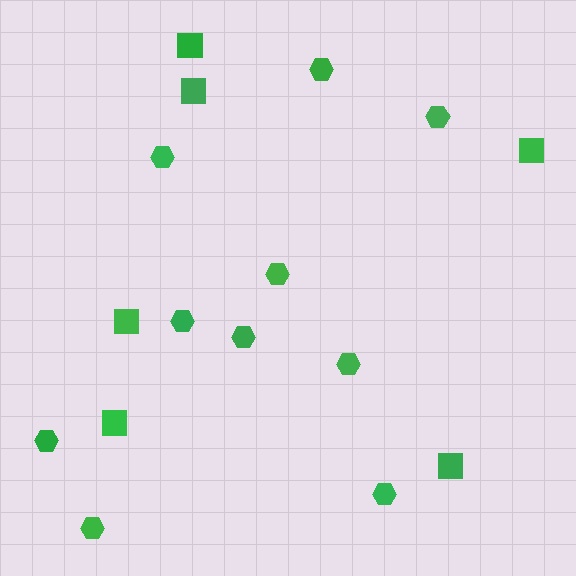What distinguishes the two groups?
There are 2 groups: one group of hexagons (10) and one group of squares (6).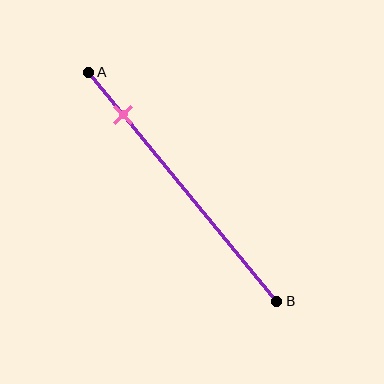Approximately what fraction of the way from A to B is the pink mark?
The pink mark is approximately 20% of the way from A to B.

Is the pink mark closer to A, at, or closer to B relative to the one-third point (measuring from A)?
The pink mark is closer to point A than the one-third point of segment AB.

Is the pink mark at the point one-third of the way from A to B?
No, the mark is at about 20% from A, not at the 33% one-third point.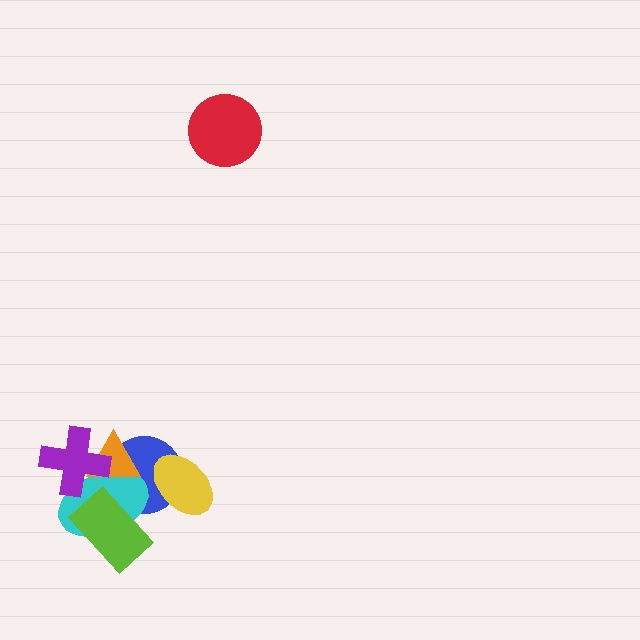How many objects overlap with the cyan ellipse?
4 objects overlap with the cyan ellipse.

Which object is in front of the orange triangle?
The purple cross is in front of the orange triangle.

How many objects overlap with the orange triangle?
3 objects overlap with the orange triangle.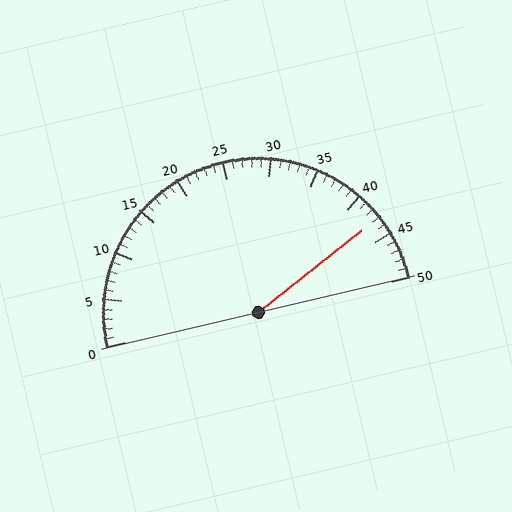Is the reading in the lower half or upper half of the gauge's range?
The reading is in the upper half of the range (0 to 50).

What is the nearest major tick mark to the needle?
The nearest major tick mark is 45.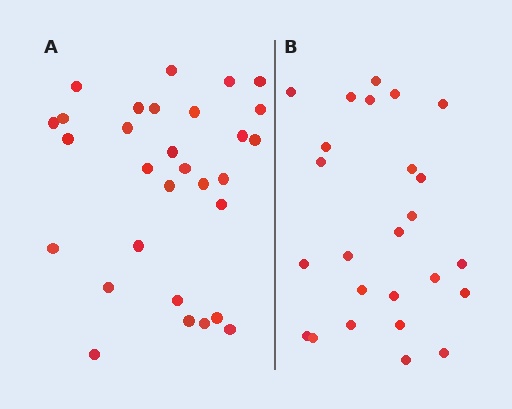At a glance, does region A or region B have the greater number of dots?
Region A (the left region) has more dots.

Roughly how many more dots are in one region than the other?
Region A has about 5 more dots than region B.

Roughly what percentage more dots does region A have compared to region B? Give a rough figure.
About 20% more.